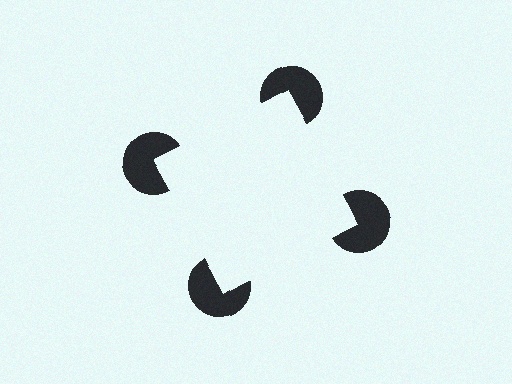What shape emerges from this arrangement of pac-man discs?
An illusory square — its edges are inferred from the aligned wedge cuts in the pac-man discs, not physically drawn.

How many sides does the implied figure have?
4 sides.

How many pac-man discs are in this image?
There are 4 — one at each vertex of the illusory square.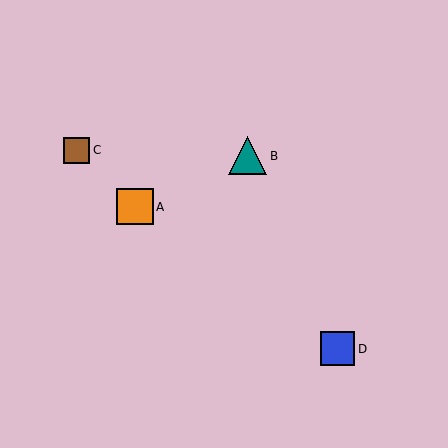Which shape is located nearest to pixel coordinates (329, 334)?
The blue square (labeled D) at (337, 349) is nearest to that location.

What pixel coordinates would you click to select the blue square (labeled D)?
Click at (337, 349) to select the blue square D.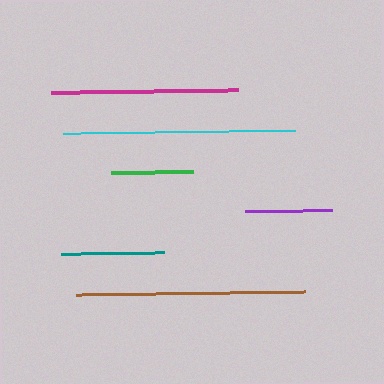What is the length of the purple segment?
The purple segment is approximately 87 pixels long.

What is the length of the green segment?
The green segment is approximately 81 pixels long.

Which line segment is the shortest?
The green line is the shortest at approximately 81 pixels.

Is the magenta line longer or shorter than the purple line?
The magenta line is longer than the purple line.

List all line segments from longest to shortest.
From longest to shortest: cyan, brown, magenta, teal, purple, green.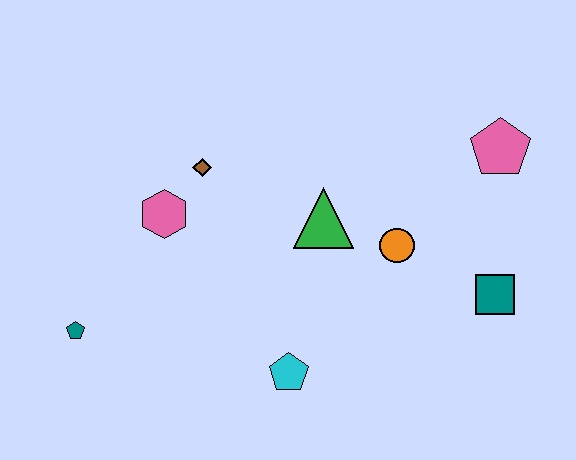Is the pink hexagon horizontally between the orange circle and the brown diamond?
No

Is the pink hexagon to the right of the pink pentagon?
No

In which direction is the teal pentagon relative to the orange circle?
The teal pentagon is to the left of the orange circle.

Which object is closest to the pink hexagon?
The brown diamond is closest to the pink hexagon.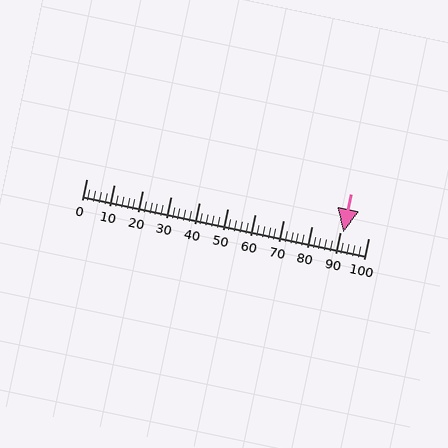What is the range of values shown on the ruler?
The ruler shows values from 0 to 100.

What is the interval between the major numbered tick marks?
The major tick marks are spaced 10 units apart.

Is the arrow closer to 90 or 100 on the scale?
The arrow is closer to 90.